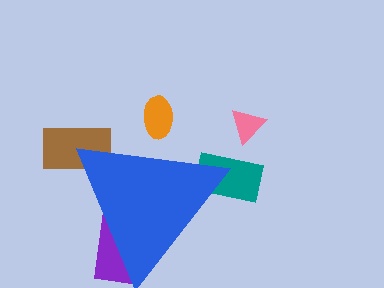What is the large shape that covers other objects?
A blue triangle.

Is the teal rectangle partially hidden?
Yes, the teal rectangle is partially hidden behind the blue triangle.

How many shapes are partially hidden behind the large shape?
4 shapes are partially hidden.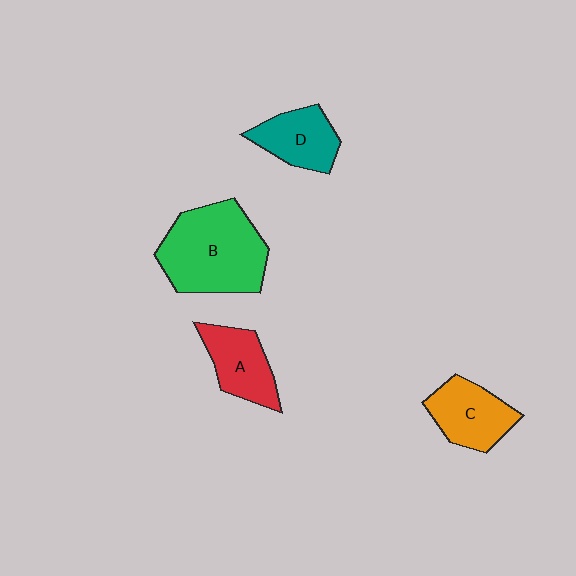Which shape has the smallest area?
Shape D (teal).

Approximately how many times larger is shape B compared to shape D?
Approximately 2.0 times.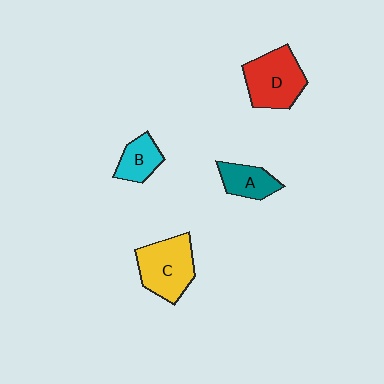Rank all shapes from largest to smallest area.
From largest to smallest: C (yellow), D (red), A (teal), B (cyan).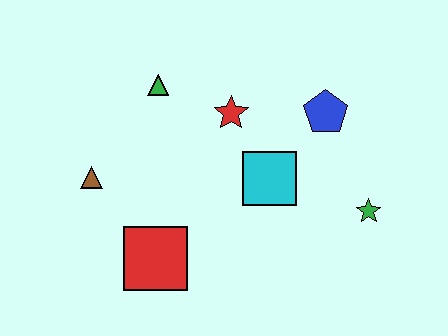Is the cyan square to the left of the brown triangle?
No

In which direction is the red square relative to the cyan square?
The red square is to the left of the cyan square.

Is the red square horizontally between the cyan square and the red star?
No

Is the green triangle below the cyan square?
No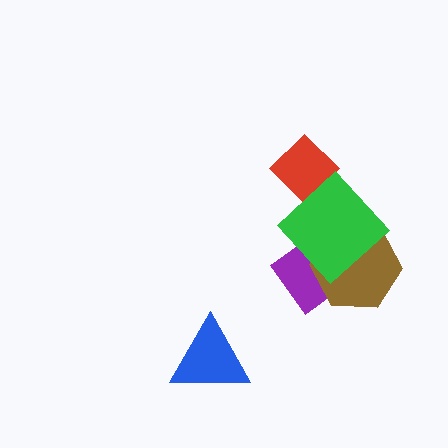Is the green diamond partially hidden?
No, no other shape covers it.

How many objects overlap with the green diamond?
3 objects overlap with the green diamond.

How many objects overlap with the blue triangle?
0 objects overlap with the blue triangle.